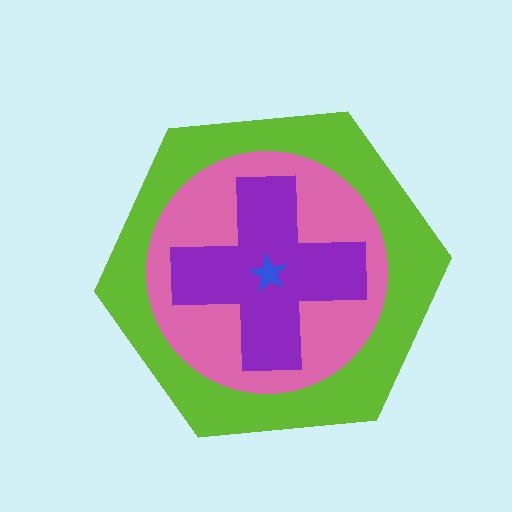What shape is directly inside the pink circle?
The purple cross.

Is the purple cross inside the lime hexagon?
Yes.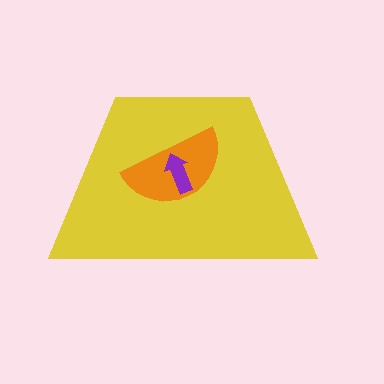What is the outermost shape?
The yellow trapezoid.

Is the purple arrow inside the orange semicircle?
Yes.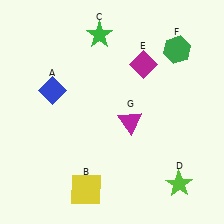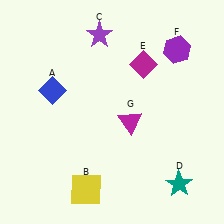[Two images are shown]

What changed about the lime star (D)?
In Image 1, D is lime. In Image 2, it changed to teal.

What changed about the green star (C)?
In Image 1, C is green. In Image 2, it changed to purple.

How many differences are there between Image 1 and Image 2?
There are 3 differences between the two images.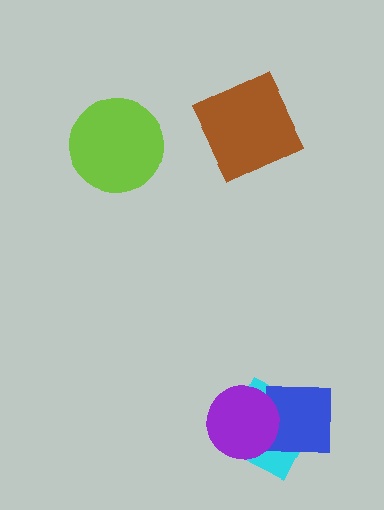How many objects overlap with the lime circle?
0 objects overlap with the lime circle.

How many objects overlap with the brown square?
0 objects overlap with the brown square.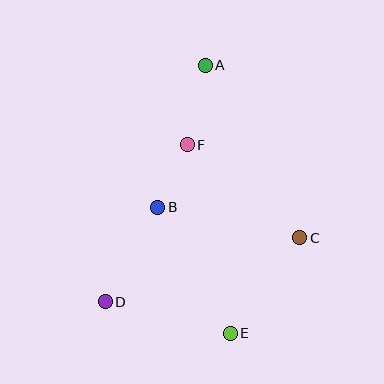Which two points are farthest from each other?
Points A and E are farthest from each other.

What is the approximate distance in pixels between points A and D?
The distance between A and D is approximately 257 pixels.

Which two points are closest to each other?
Points B and F are closest to each other.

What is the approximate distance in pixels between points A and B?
The distance between A and B is approximately 150 pixels.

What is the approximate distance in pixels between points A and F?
The distance between A and F is approximately 81 pixels.